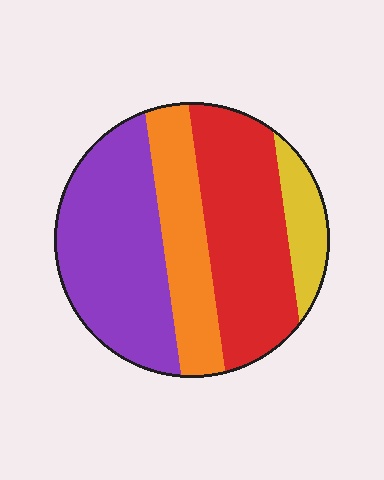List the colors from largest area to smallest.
From largest to smallest: purple, red, orange, yellow.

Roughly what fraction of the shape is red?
Red takes up about one third (1/3) of the shape.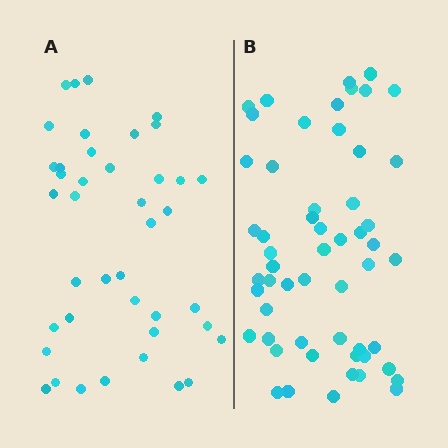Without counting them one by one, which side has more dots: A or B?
Region B (the right region) has more dots.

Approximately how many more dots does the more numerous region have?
Region B has approximately 15 more dots than region A.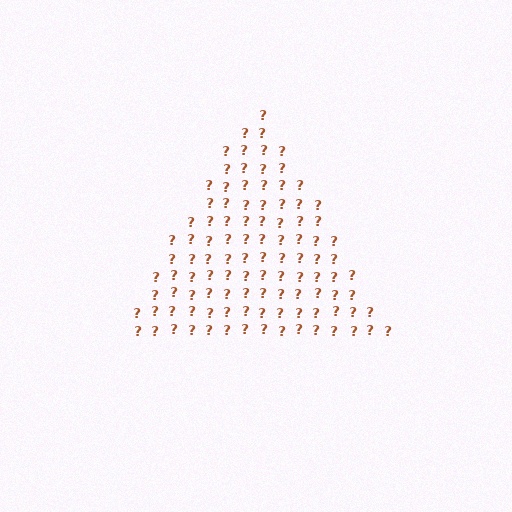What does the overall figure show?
The overall figure shows a triangle.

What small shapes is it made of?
It is made of small question marks.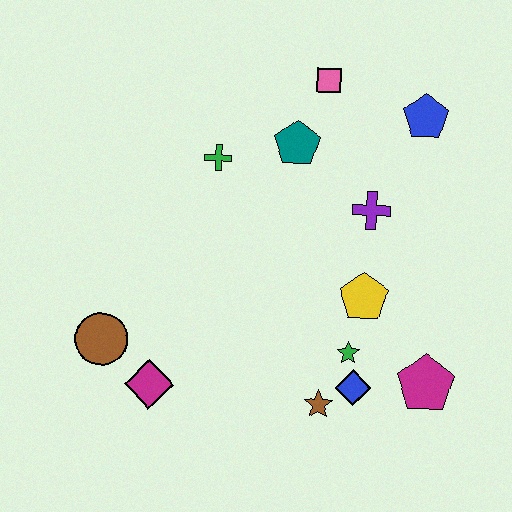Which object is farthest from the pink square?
The magenta diamond is farthest from the pink square.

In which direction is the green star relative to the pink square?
The green star is below the pink square.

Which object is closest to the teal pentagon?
The pink square is closest to the teal pentagon.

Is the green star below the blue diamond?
No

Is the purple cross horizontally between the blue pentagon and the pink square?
Yes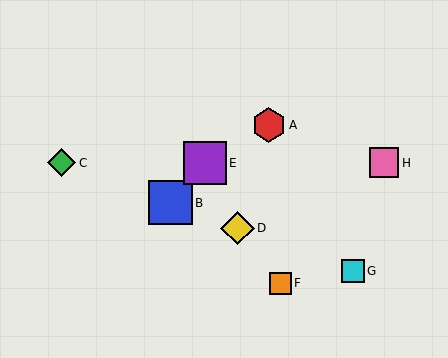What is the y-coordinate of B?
Object B is at y≈203.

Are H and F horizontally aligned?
No, H is at y≈163 and F is at y≈283.